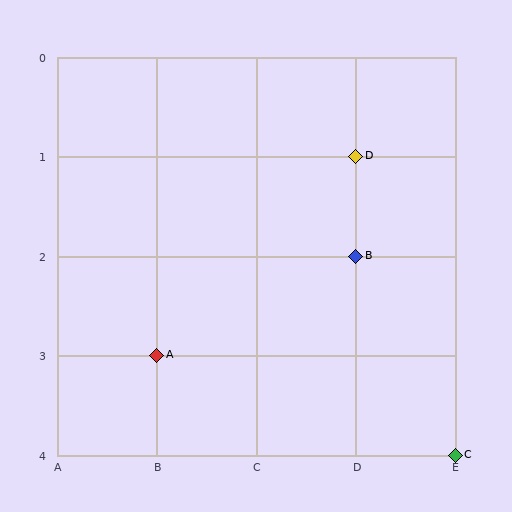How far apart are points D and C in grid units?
Points D and C are 1 column and 3 rows apart (about 3.2 grid units diagonally).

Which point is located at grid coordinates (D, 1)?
Point D is at (D, 1).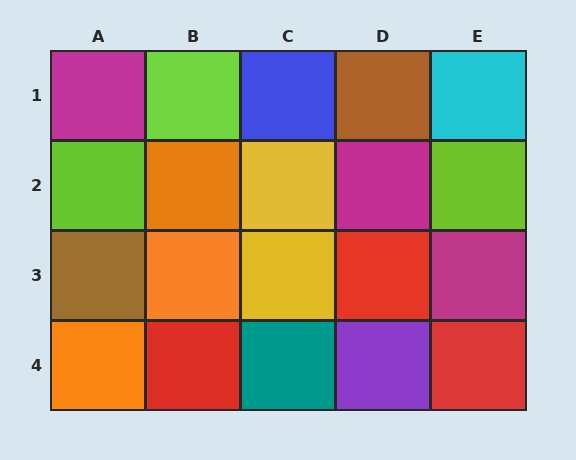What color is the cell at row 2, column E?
Lime.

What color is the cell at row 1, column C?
Blue.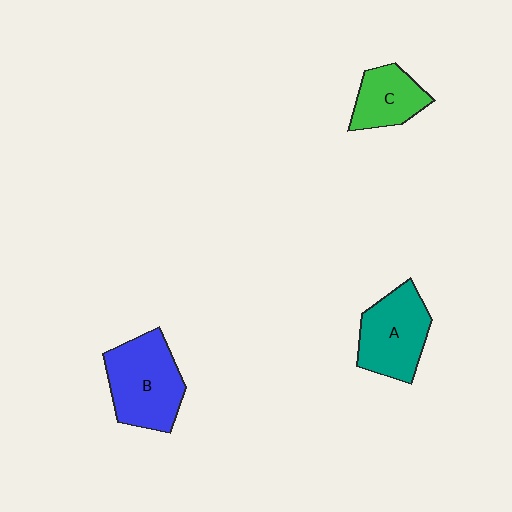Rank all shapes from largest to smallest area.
From largest to smallest: B (blue), A (teal), C (green).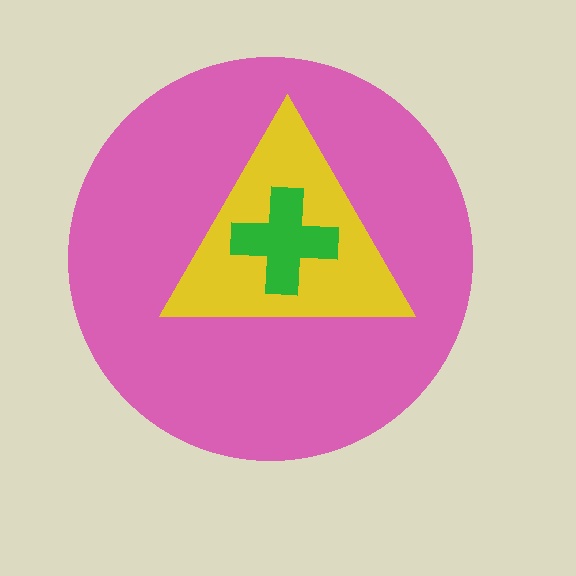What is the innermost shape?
The green cross.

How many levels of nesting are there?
3.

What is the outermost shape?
The pink circle.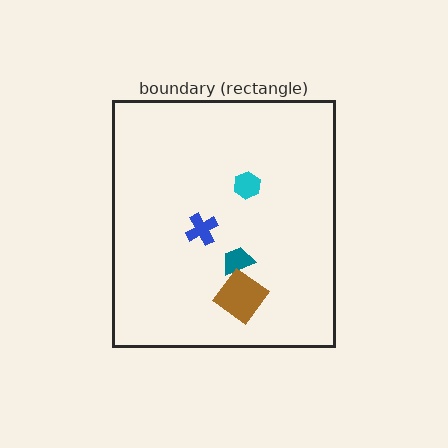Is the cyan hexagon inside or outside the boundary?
Inside.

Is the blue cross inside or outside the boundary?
Inside.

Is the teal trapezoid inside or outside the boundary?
Inside.